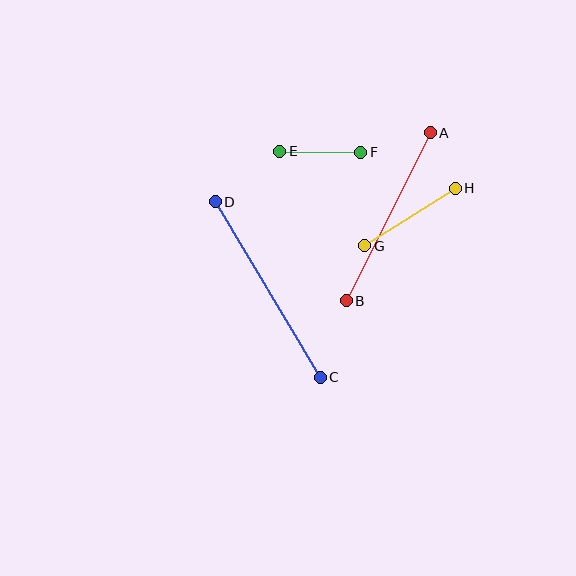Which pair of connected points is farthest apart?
Points C and D are farthest apart.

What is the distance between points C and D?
The distance is approximately 205 pixels.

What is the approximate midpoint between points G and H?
The midpoint is at approximately (410, 217) pixels.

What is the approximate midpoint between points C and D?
The midpoint is at approximately (268, 290) pixels.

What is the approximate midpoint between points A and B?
The midpoint is at approximately (388, 217) pixels.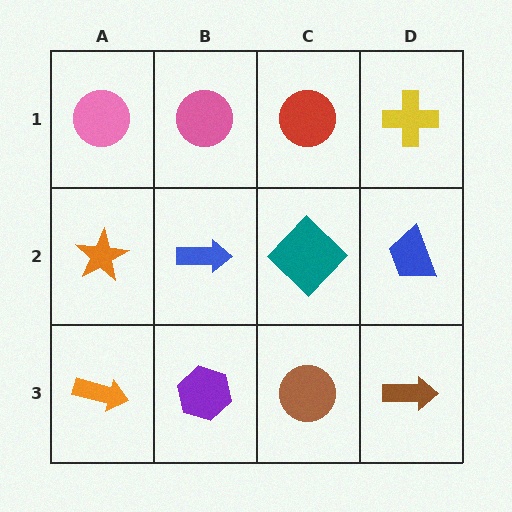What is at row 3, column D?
A brown arrow.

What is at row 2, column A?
An orange star.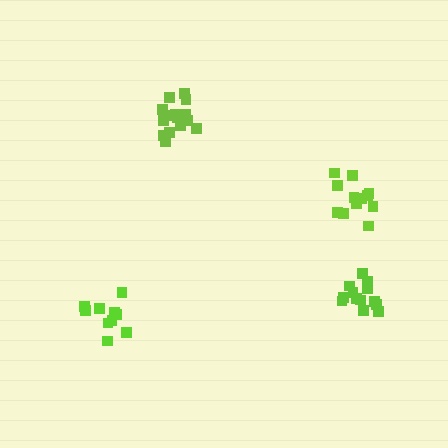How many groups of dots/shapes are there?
There are 4 groups.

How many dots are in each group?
Group 1: 10 dots, Group 2: 13 dots, Group 3: 15 dots, Group 4: 12 dots (50 total).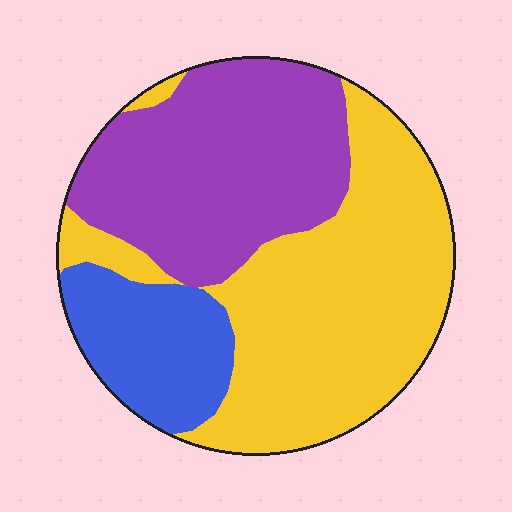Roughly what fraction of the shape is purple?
Purple takes up between a third and a half of the shape.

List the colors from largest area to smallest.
From largest to smallest: yellow, purple, blue.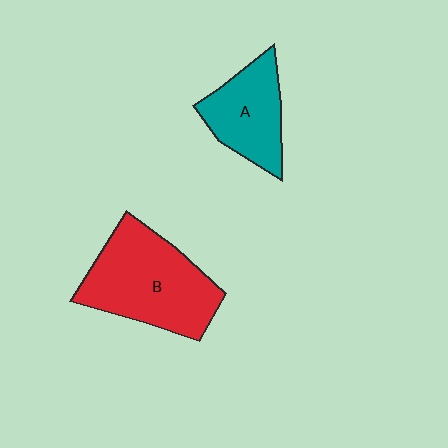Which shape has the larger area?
Shape B (red).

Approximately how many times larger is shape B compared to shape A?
Approximately 1.6 times.